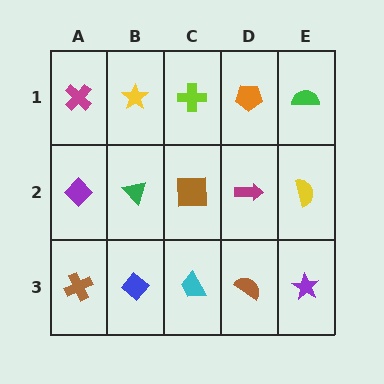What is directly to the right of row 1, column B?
A lime cross.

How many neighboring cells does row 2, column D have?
4.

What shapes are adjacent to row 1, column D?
A magenta arrow (row 2, column D), a lime cross (row 1, column C), a green semicircle (row 1, column E).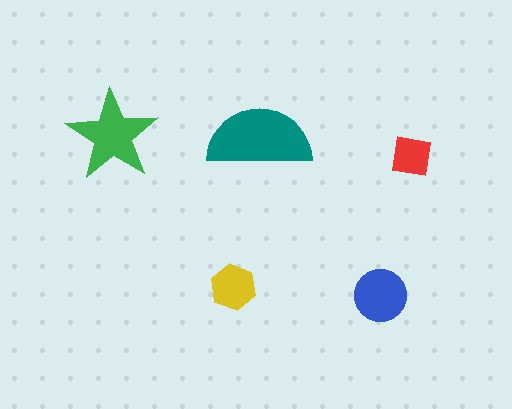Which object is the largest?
The teal semicircle.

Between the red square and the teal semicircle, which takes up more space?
The teal semicircle.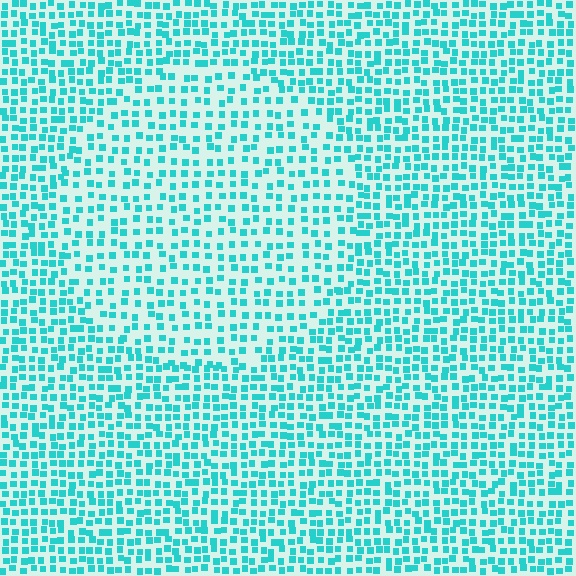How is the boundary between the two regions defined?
The boundary is defined by a change in element density (approximately 1.5x ratio). All elements are the same color, size, and shape.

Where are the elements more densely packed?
The elements are more densely packed outside the circle boundary.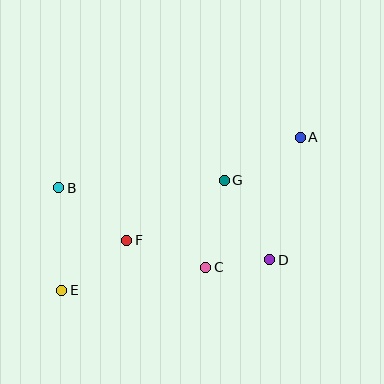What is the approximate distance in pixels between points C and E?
The distance between C and E is approximately 145 pixels.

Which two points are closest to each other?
Points C and D are closest to each other.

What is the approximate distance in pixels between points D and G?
The distance between D and G is approximately 91 pixels.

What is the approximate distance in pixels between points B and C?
The distance between B and C is approximately 167 pixels.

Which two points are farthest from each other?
Points A and E are farthest from each other.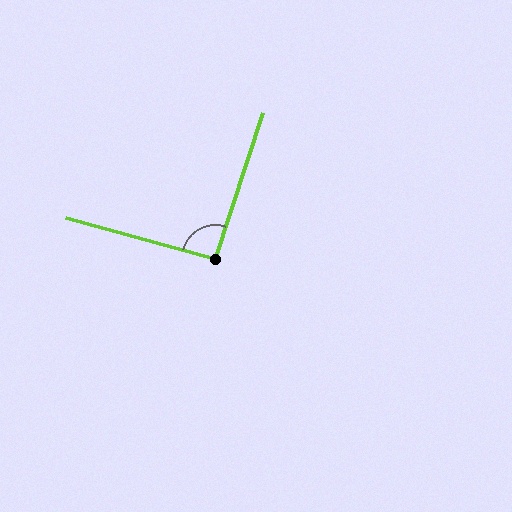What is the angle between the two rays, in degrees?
Approximately 93 degrees.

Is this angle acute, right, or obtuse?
It is approximately a right angle.